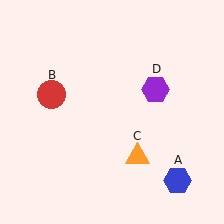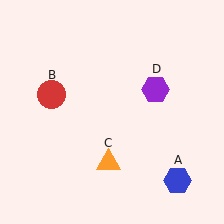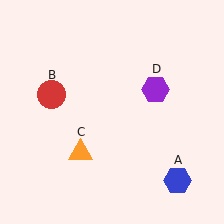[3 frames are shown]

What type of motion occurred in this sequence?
The orange triangle (object C) rotated clockwise around the center of the scene.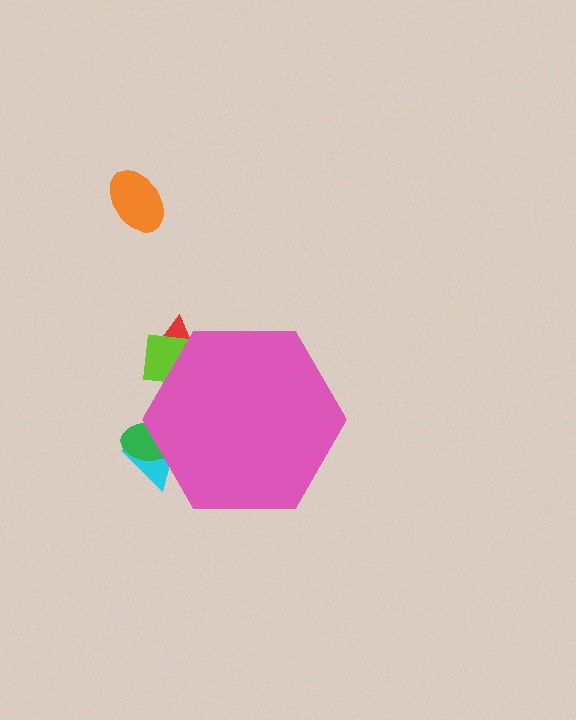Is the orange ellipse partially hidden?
No, the orange ellipse is fully visible.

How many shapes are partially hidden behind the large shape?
4 shapes are partially hidden.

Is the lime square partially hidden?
Yes, the lime square is partially hidden behind the pink hexagon.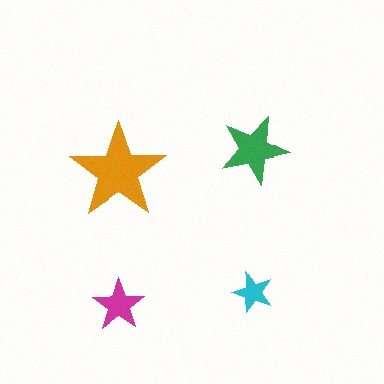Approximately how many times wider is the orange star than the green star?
About 1.5 times wider.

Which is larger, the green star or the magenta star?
The green one.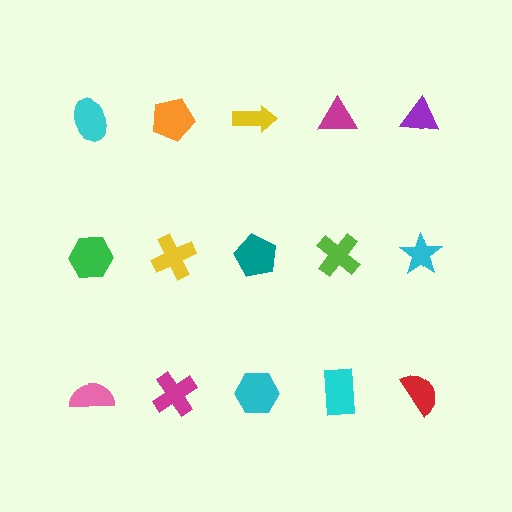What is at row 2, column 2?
A yellow cross.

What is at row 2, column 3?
A teal pentagon.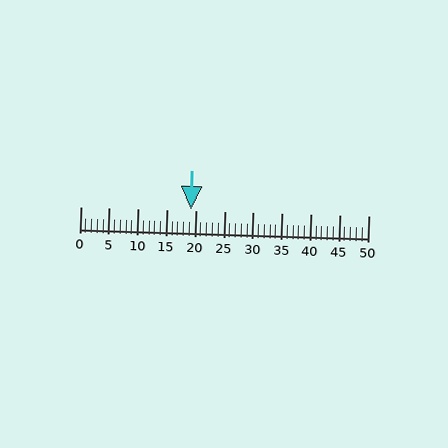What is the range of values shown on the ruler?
The ruler shows values from 0 to 50.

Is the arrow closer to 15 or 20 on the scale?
The arrow is closer to 20.